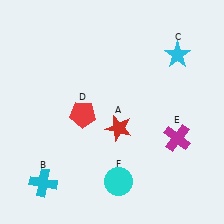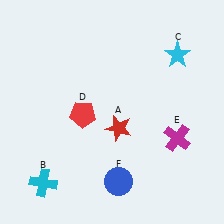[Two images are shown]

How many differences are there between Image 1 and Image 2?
There is 1 difference between the two images.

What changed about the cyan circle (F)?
In Image 1, F is cyan. In Image 2, it changed to blue.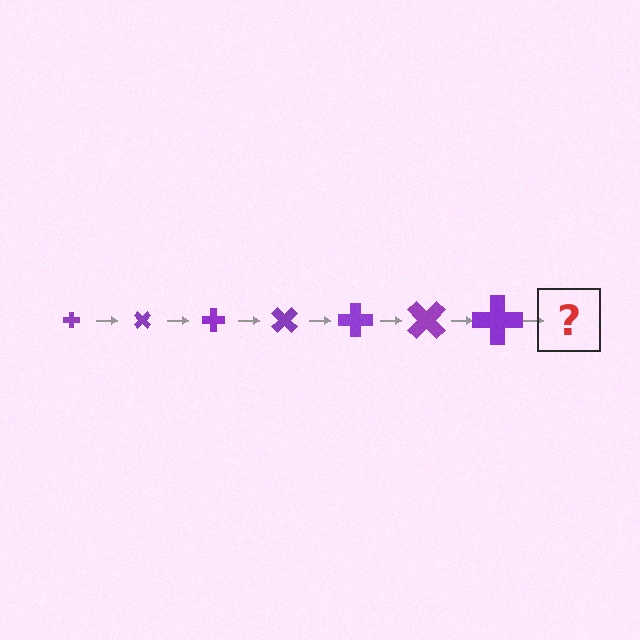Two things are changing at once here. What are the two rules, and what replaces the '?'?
The two rules are that the cross grows larger each step and it rotates 45 degrees each step. The '?' should be a cross, larger than the previous one and rotated 315 degrees from the start.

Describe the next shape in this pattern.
It should be a cross, larger than the previous one and rotated 315 degrees from the start.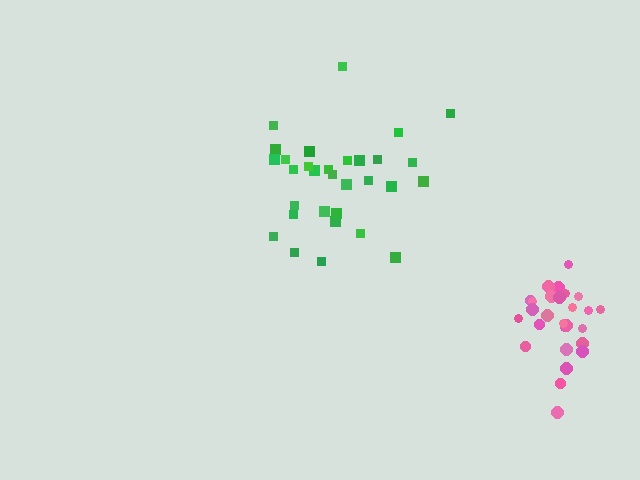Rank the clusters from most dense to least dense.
pink, green.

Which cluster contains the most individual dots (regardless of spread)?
Green (31).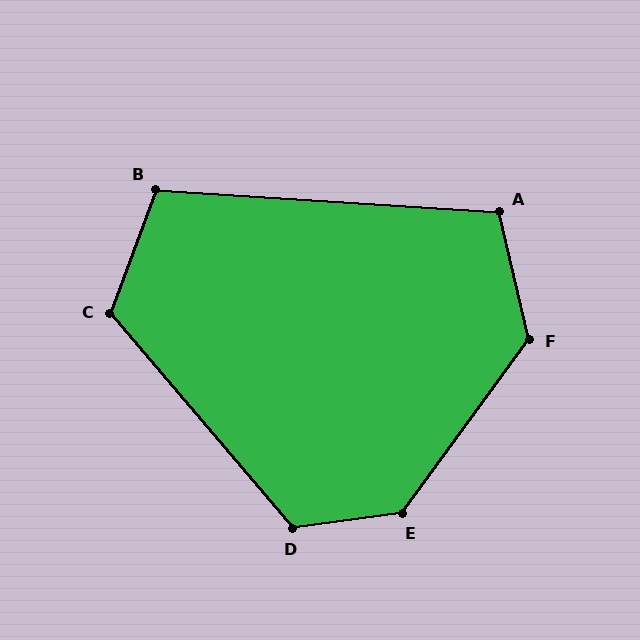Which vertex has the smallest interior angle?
B, at approximately 107 degrees.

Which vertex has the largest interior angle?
E, at approximately 134 degrees.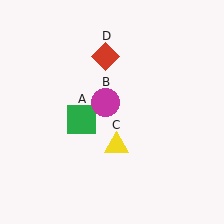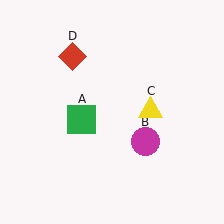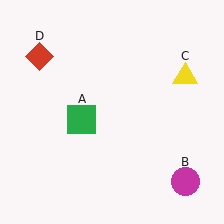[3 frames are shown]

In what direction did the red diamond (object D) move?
The red diamond (object D) moved left.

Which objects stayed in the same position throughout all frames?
Green square (object A) remained stationary.